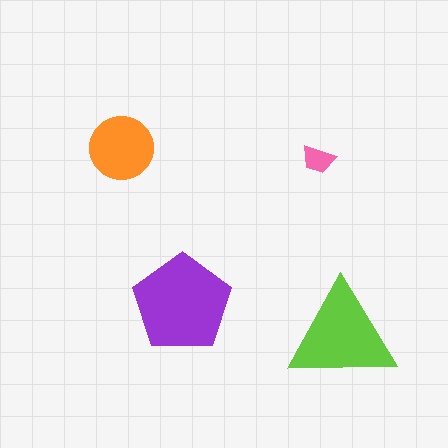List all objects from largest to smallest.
The purple pentagon, the lime triangle, the orange circle, the pink trapezoid.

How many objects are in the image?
There are 4 objects in the image.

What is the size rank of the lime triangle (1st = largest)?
2nd.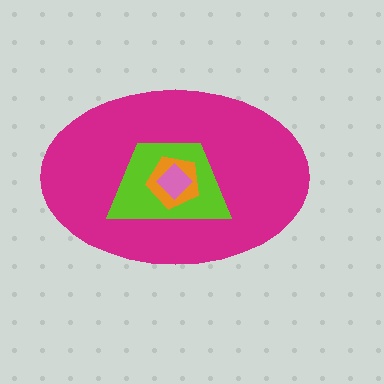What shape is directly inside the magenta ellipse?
The lime trapezoid.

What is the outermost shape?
The magenta ellipse.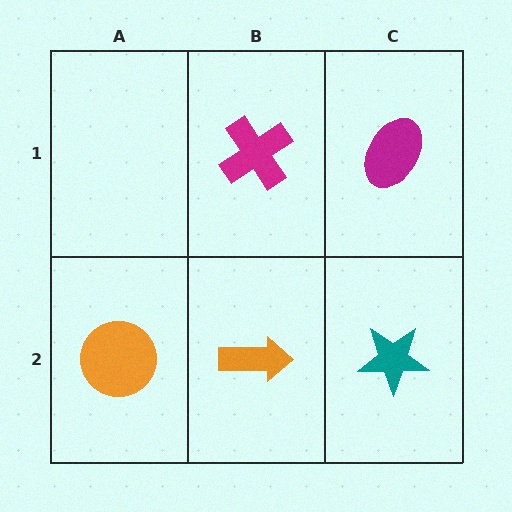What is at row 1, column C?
A magenta ellipse.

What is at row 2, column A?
An orange circle.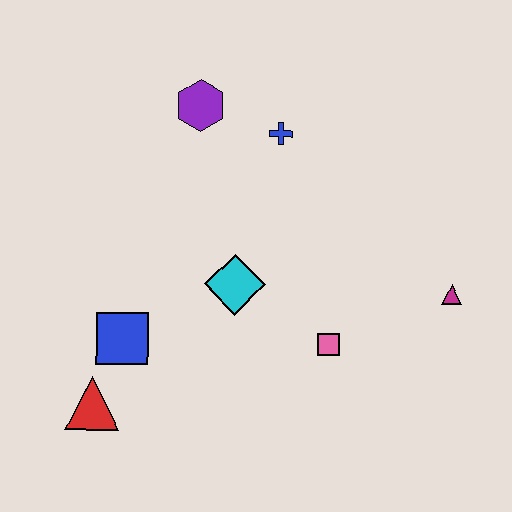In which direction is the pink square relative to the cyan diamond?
The pink square is to the right of the cyan diamond.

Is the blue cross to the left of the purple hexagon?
No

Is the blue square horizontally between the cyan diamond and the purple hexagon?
No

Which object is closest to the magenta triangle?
The pink square is closest to the magenta triangle.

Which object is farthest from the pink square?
The purple hexagon is farthest from the pink square.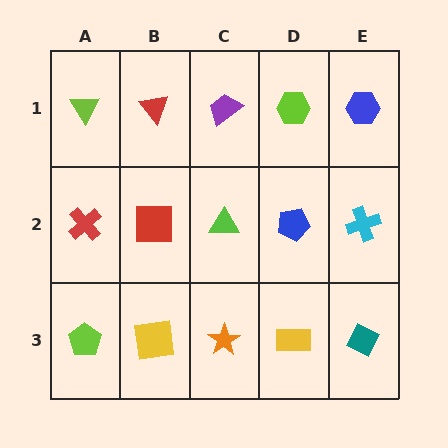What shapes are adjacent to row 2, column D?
A lime hexagon (row 1, column D), a yellow rectangle (row 3, column D), a lime triangle (row 2, column C), a cyan cross (row 2, column E).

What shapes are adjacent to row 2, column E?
A blue hexagon (row 1, column E), a teal diamond (row 3, column E), a blue pentagon (row 2, column D).